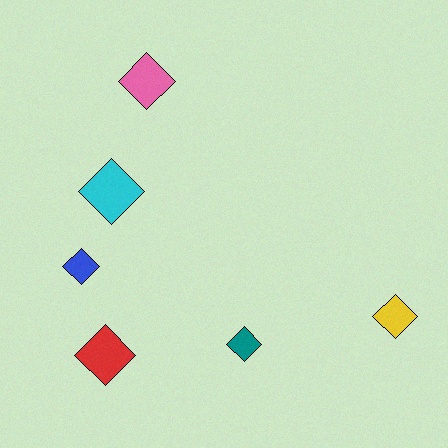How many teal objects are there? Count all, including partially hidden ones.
There is 1 teal object.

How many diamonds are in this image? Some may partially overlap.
There are 6 diamonds.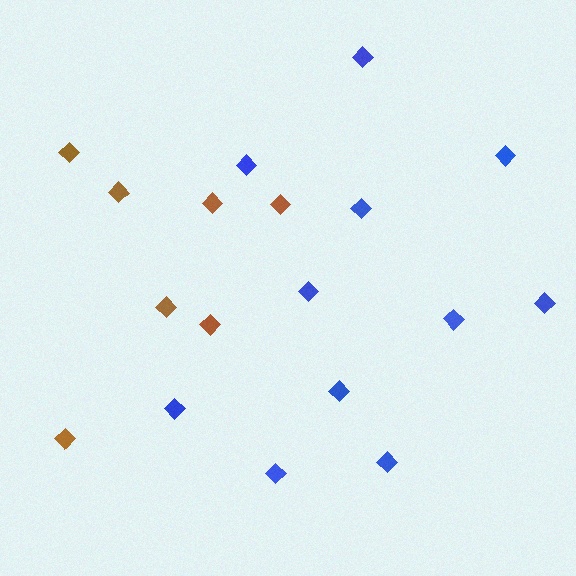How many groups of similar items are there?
There are 2 groups: one group of brown diamonds (7) and one group of blue diamonds (11).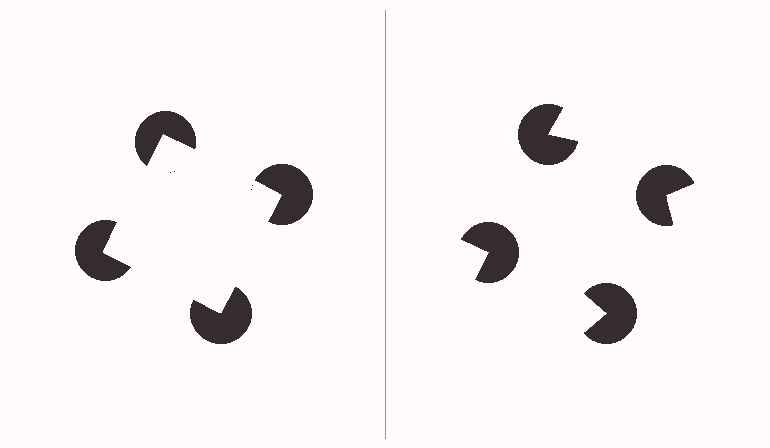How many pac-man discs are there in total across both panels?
8 — 4 on each side.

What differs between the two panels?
The pac-man discs are positioned identically on both sides; only the wedge orientations differ. On the left they align to a square; on the right they are misaligned.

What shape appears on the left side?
An illusory square.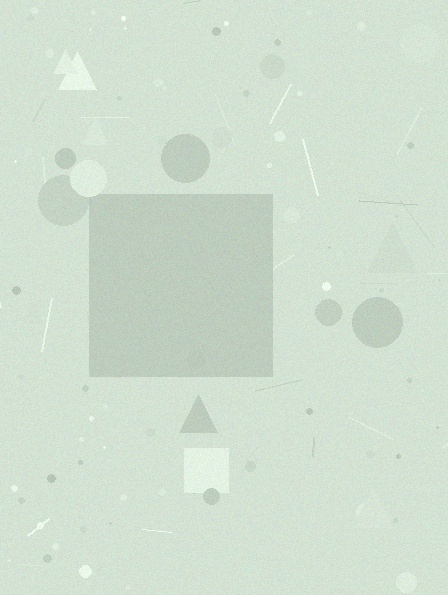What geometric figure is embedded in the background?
A square is embedded in the background.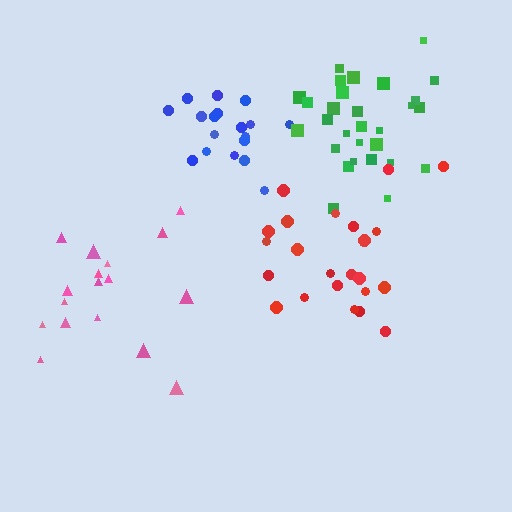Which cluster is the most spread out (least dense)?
Pink.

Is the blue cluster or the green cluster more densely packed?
Blue.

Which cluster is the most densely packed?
Blue.